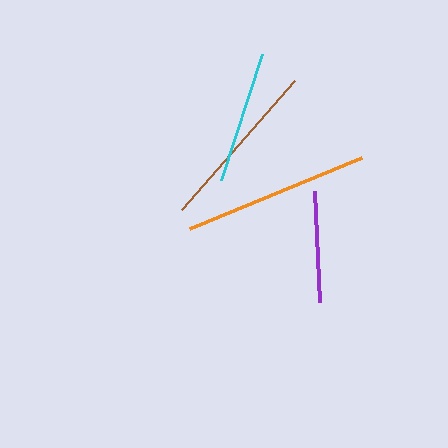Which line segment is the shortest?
The purple line is the shortest at approximately 111 pixels.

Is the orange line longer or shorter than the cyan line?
The orange line is longer than the cyan line.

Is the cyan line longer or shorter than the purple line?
The cyan line is longer than the purple line.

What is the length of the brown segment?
The brown segment is approximately 172 pixels long.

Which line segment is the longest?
The orange line is the longest at approximately 186 pixels.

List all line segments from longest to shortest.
From longest to shortest: orange, brown, cyan, purple.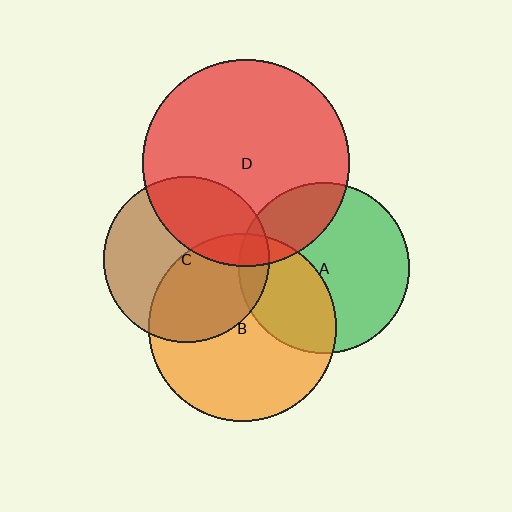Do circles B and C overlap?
Yes.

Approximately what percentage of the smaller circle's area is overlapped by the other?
Approximately 45%.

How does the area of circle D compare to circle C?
Approximately 1.6 times.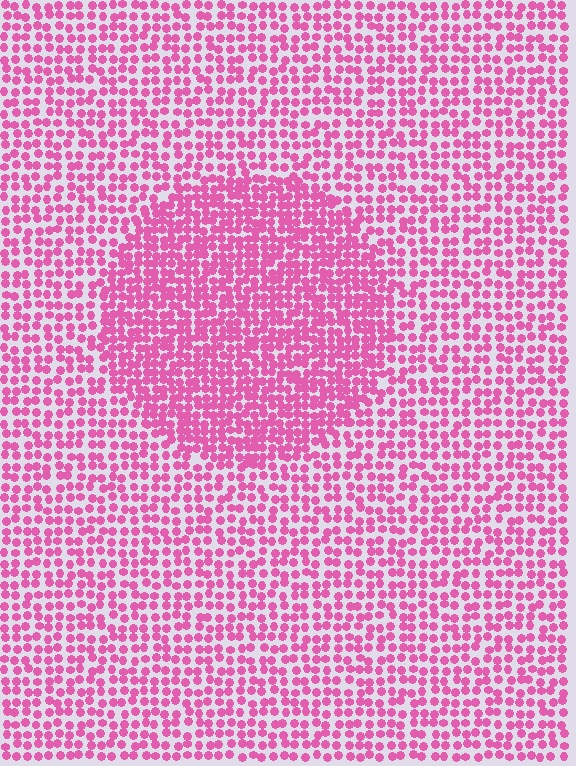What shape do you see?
I see a circle.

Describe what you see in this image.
The image contains small pink elements arranged at two different densities. A circle-shaped region is visible where the elements are more densely packed than the surrounding area.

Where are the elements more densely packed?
The elements are more densely packed inside the circle boundary.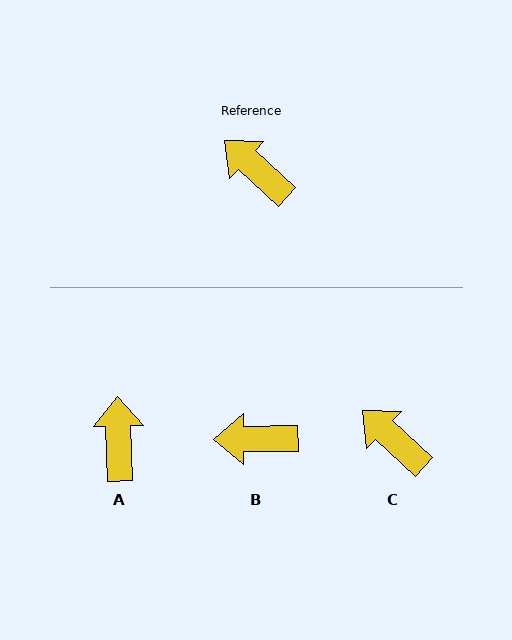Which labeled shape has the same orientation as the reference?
C.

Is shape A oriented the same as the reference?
No, it is off by about 46 degrees.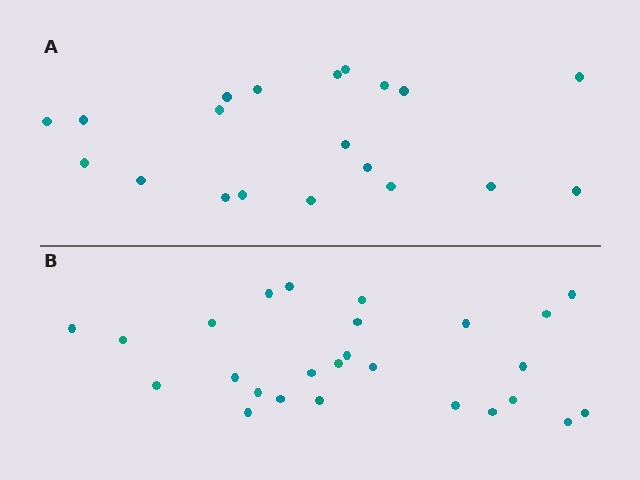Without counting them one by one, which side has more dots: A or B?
Region B (the bottom region) has more dots.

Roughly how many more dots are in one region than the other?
Region B has about 6 more dots than region A.